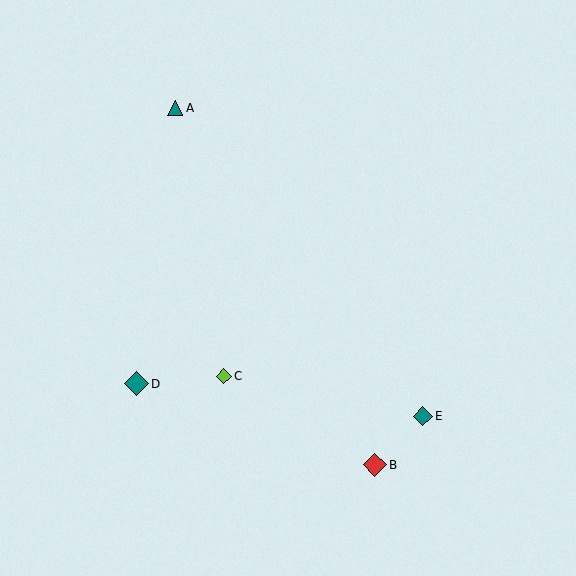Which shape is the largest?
The teal diamond (labeled D) is the largest.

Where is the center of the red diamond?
The center of the red diamond is at (375, 465).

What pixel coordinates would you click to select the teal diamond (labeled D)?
Click at (136, 384) to select the teal diamond D.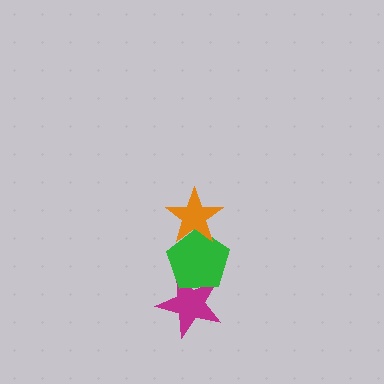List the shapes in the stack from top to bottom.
From top to bottom: the orange star, the green pentagon, the magenta star.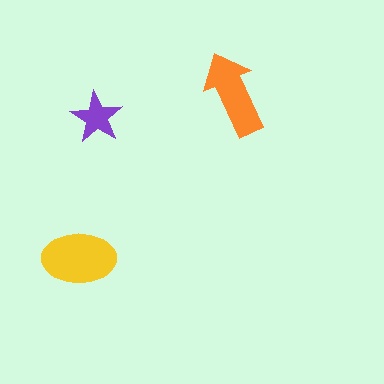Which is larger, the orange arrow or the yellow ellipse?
The yellow ellipse.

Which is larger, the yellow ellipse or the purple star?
The yellow ellipse.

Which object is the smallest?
The purple star.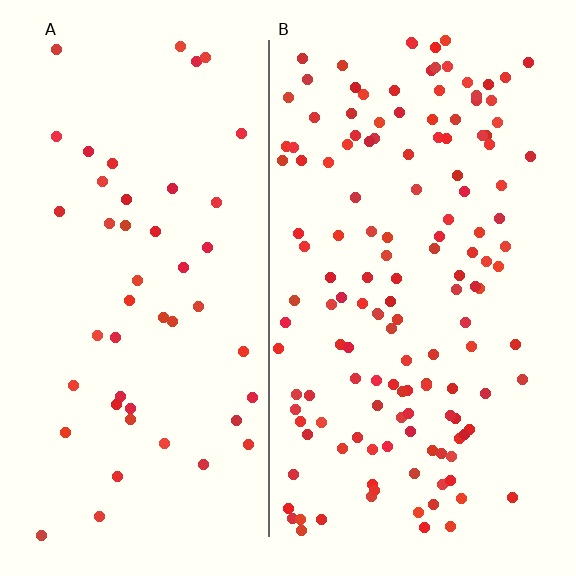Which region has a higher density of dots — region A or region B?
B (the right).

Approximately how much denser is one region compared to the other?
Approximately 3.0× — region B over region A.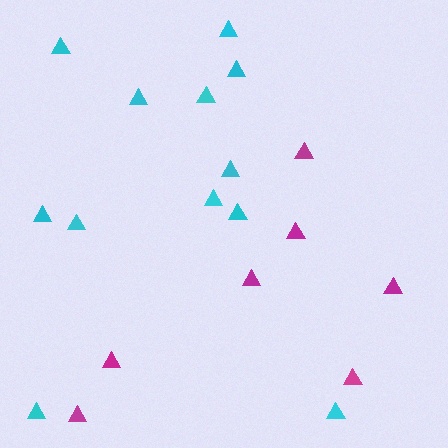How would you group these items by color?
There are 2 groups: one group of magenta triangles (7) and one group of cyan triangles (12).